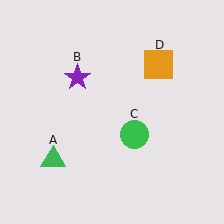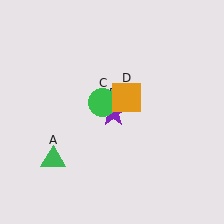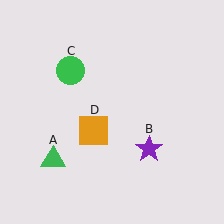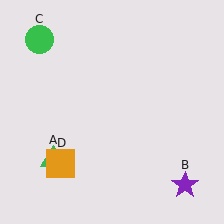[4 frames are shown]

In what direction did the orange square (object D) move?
The orange square (object D) moved down and to the left.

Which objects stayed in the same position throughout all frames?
Green triangle (object A) remained stationary.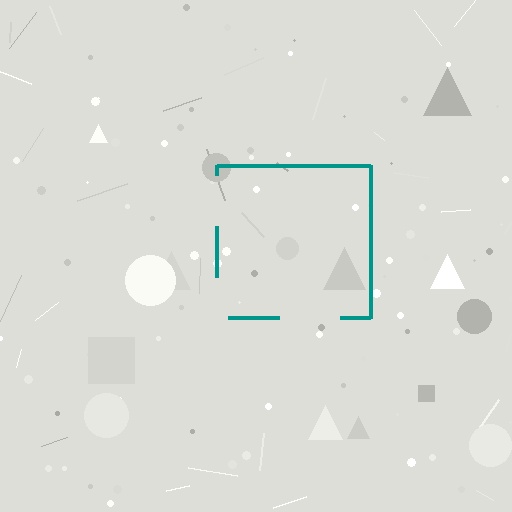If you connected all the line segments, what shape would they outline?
They would outline a square.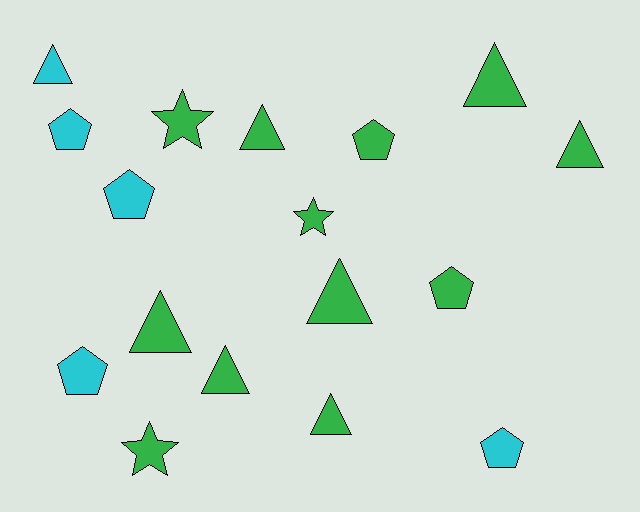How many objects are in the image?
There are 17 objects.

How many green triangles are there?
There are 7 green triangles.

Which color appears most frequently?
Green, with 12 objects.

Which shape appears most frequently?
Triangle, with 8 objects.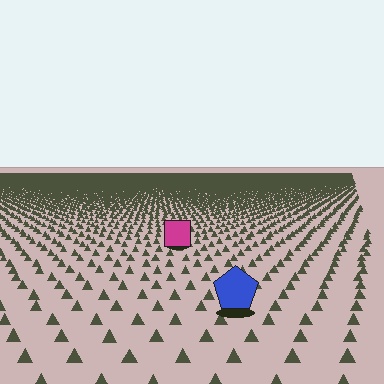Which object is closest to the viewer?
The blue pentagon is closest. The texture marks near it are larger and more spread out.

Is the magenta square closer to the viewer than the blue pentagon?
No. The blue pentagon is closer — you can tell from the texture gradient: the ground texture is coarser near it.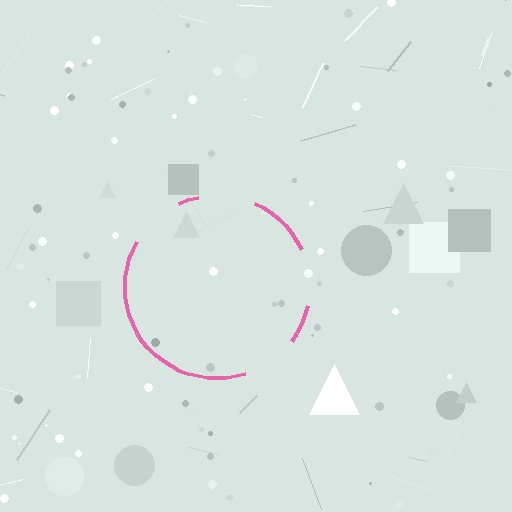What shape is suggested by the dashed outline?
The dashed outline suggests a circle.